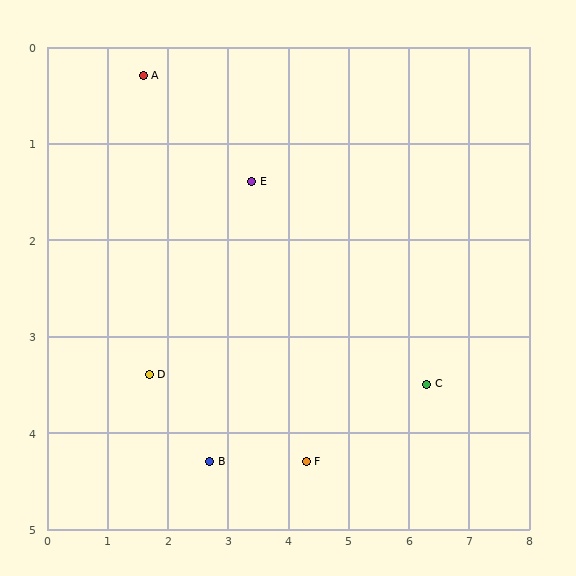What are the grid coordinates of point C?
Point C is at approximately (6.3, 3.5).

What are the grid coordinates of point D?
Point D is at approximately (1.7, 3.4).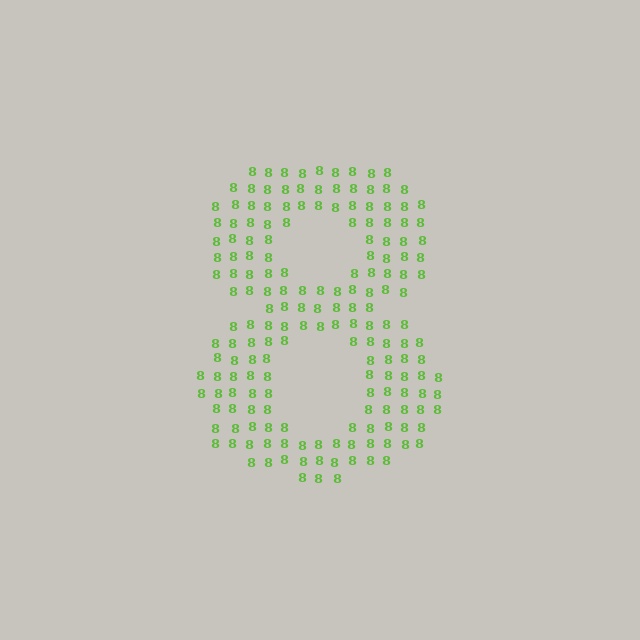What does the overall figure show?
The overall figure shows the digit 8.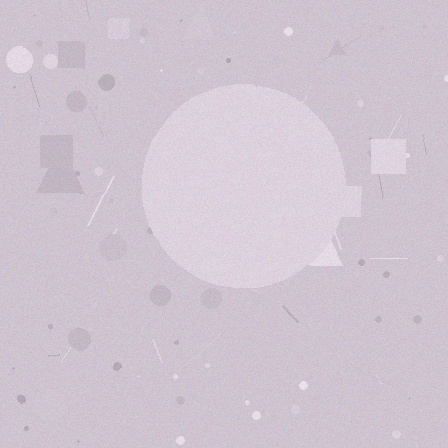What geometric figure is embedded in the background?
A circle is embedded in the background.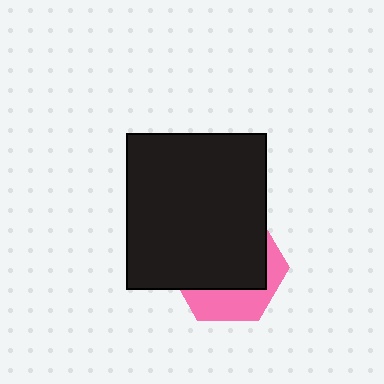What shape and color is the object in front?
The object in front is a black rectangle.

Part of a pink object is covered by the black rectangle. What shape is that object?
It is a hexagon.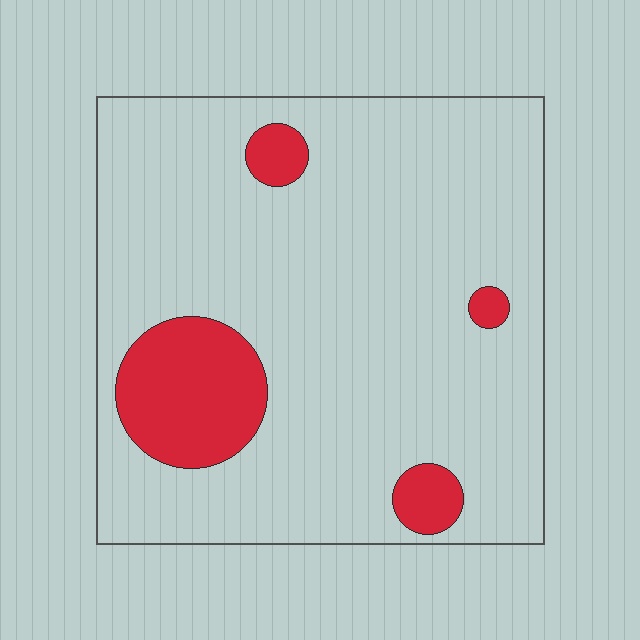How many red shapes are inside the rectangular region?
4.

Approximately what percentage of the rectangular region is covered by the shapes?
Approximately 15%.